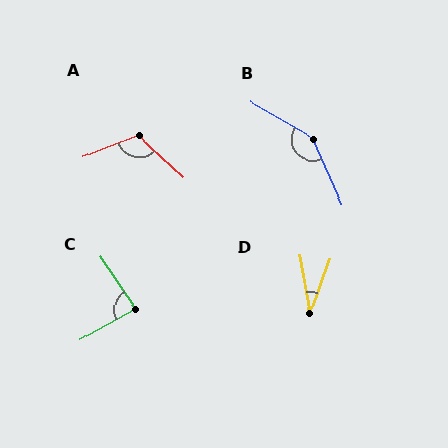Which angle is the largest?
B, at approximately 144 degrees.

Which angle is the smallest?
D, at approximately 29 degrees.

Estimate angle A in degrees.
Approximately 116 degrees.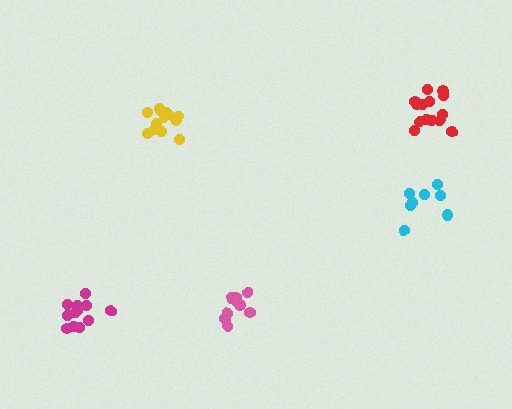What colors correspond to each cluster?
The clusters are colored: magenta, cyan, yellow, red, pink.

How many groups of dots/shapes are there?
There are 5 groups.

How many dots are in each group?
Group 1: 12 dots, Group 2: 8 dots, Group 3: 13 dots, Group 4: 14 dots, Group 5: 9 dots (56 total).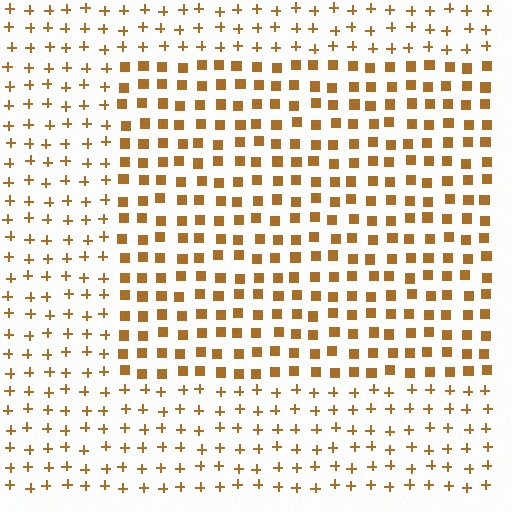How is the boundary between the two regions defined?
The boundary is defined by a change in element shape: squares inside vs. plus signs outside. All elements share the same color and spacing.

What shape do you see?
I see a rectangle.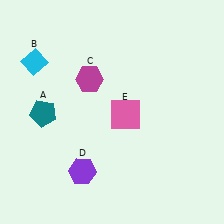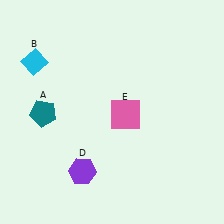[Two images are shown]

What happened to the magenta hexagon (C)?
The magenta hexagon (C) was removed in Image 2. It was in the top-left area of Image 1.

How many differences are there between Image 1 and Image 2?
There is 1 difference between the two images.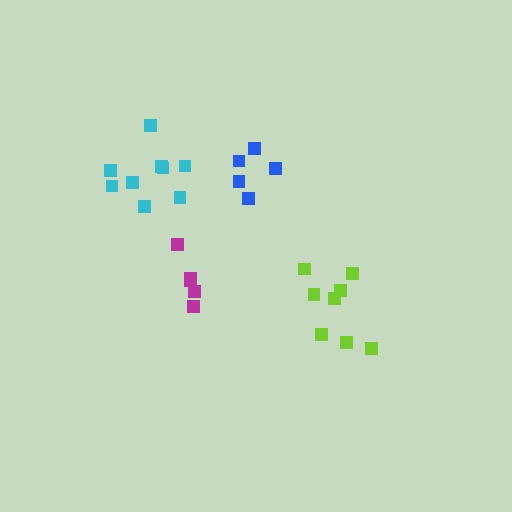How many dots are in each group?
Group 1: 5 dots, Group 2: 8 dots, Group 3: 9 dots, Group 4: 5 dots (27 total).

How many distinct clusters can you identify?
There are 4 distinct clusters.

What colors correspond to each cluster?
The clusters are colored: magenta, lime, cyan, blue.